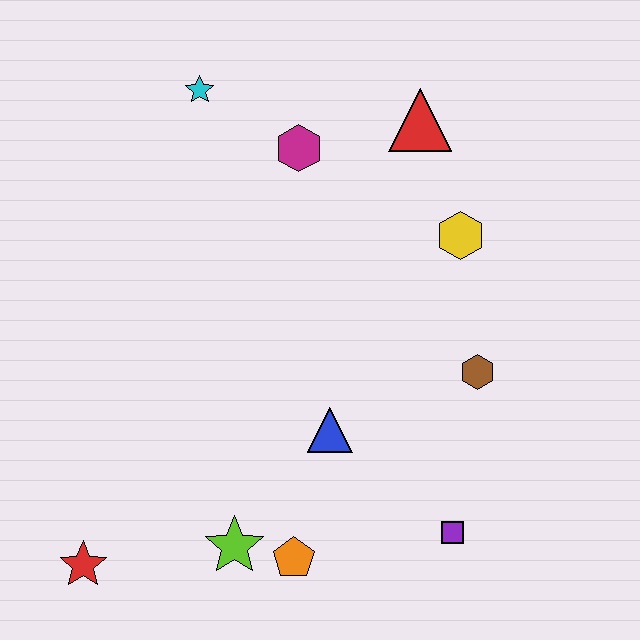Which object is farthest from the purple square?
The cyan star is farthest from the purple square.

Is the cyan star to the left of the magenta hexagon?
Yes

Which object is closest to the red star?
The lime star is closest to the red star.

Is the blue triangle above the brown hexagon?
No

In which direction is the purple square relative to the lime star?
The purple square is to the right of the lime star.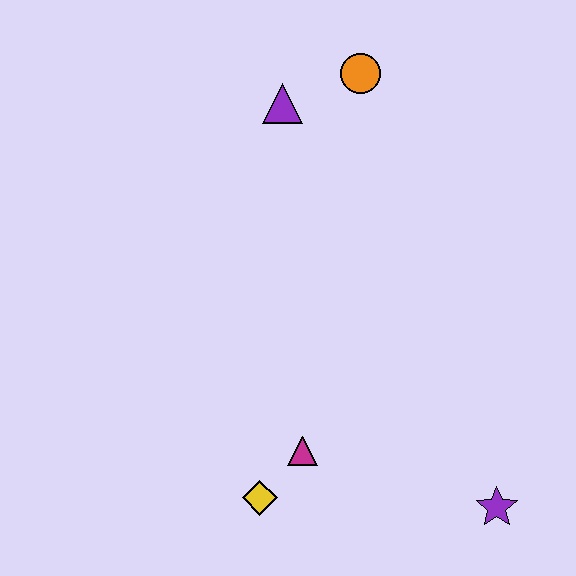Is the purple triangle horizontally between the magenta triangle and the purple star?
No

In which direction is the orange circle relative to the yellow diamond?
The orange circle is above the yellow diamond.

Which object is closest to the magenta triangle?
The yellow diamond is closest to the magenta triangle.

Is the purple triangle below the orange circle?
Yes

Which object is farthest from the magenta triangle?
The orange circle is farthest from the magenta triangle.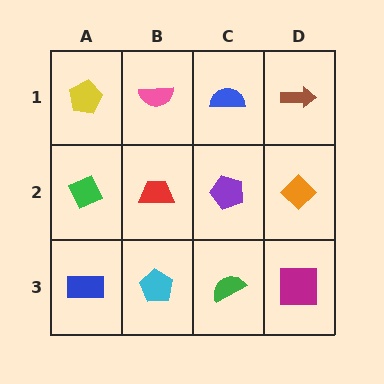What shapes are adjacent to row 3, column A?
A green diamond (row 2, column A), a cyan pentagon (row 3, column B).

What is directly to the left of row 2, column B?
A green diamond.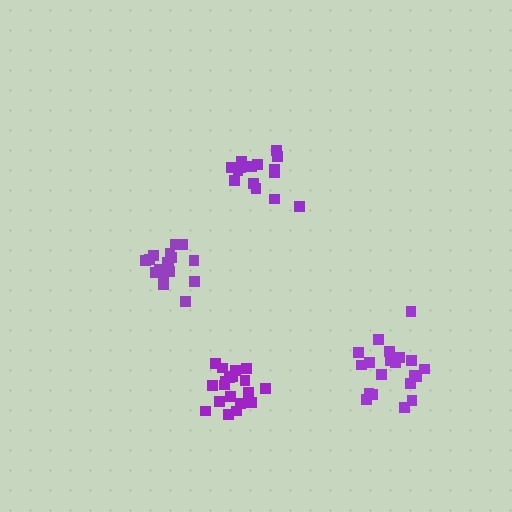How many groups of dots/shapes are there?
There are 4 groups.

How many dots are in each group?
Group 1: 20 dots, Group 2: 15 dots, Group 3: 17 dots, Group 4: 19 dots (71 total).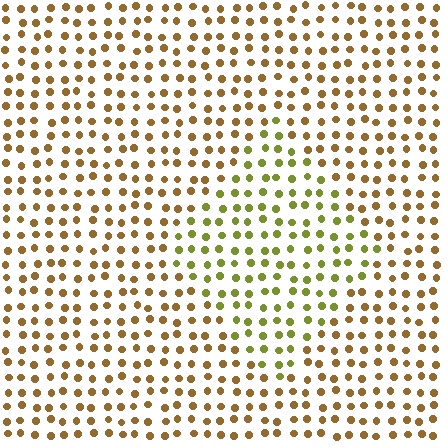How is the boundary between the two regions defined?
The boundary is defined purely by a slight shift in hue (about 40 degrees). Spacing, size, and orientation are identical on both sides.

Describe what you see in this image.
The image is filled with small brown elements in a uniform arrangement. A diamond-shaped region is visible where the elements are tinted to a slightly different hue, forming a subtle color boundary.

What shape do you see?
I see a diamond.